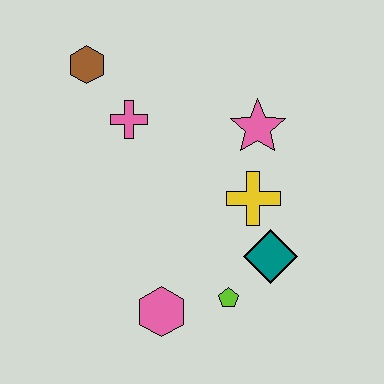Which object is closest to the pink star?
The yellow cross is closest to the pink star.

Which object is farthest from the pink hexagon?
The brown hexagon is farthest from the pink hexagon.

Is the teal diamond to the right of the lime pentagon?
Yes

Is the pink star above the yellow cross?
Yes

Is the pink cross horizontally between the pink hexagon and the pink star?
No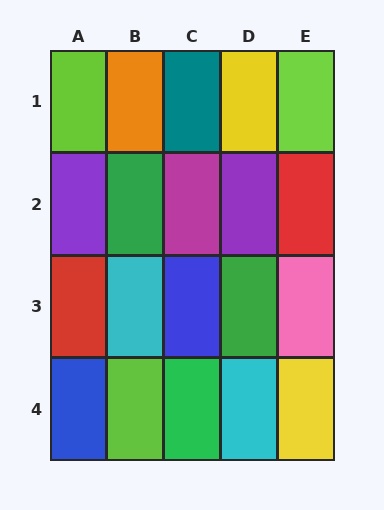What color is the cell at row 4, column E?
Yellow.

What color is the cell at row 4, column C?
Green.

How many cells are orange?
1 cell is orange.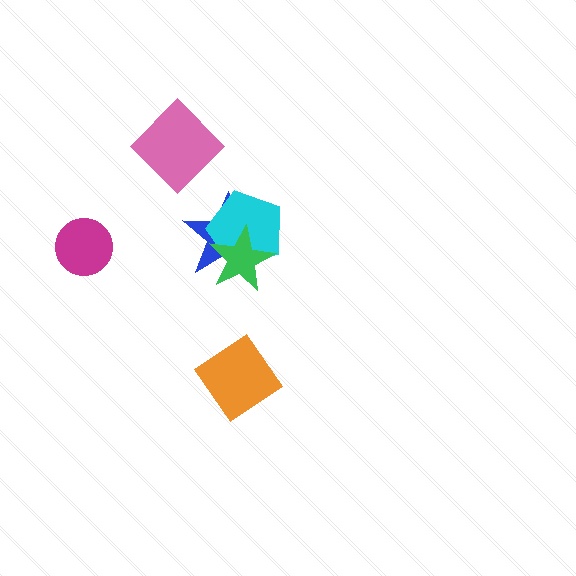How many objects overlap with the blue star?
2 objects overlap with the blue star.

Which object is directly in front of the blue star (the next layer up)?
The cyan pentagon is directly in front of the blue star.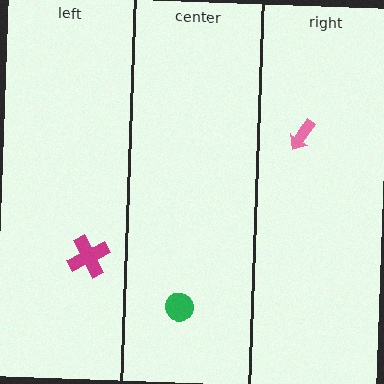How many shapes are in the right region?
1.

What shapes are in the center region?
The green circle.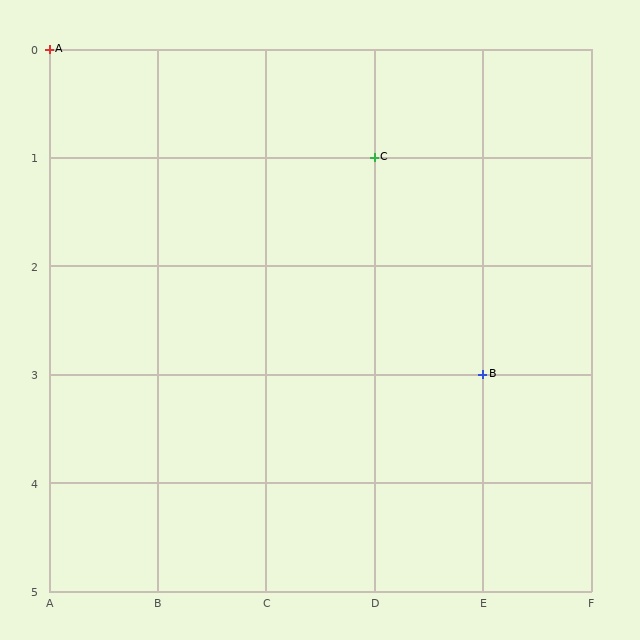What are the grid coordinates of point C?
Point C is at grid coordinates (D, 1).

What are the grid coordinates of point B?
Point B is at grid coordinates (E, 3).